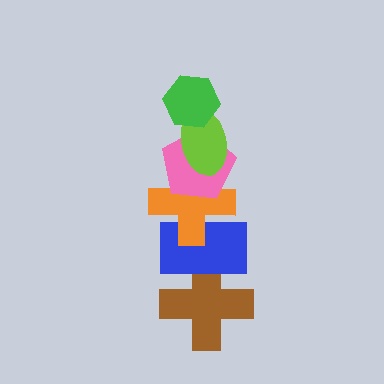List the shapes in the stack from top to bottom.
From top to bottom: the green hexagon, the lime ellipse, the pink pentagon, the orange cross, the blue rectangle, the brown cross.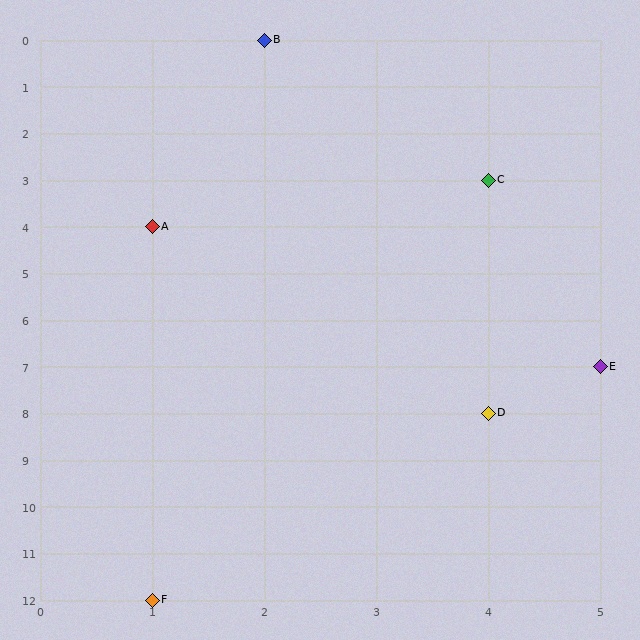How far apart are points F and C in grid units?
Points F and C are 3 columns and 9 rows apart (about 9.5 grid units diagonally).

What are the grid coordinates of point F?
Point F is at grid coordinates (1, 12).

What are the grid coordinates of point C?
Point C is at grid coordinates (4, 3).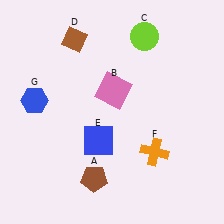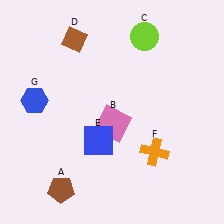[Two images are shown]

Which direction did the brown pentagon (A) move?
The brown pentagon (A) moved left.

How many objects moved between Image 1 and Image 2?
2 objects moved between the two images.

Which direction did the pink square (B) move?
The pink square (B) moved down.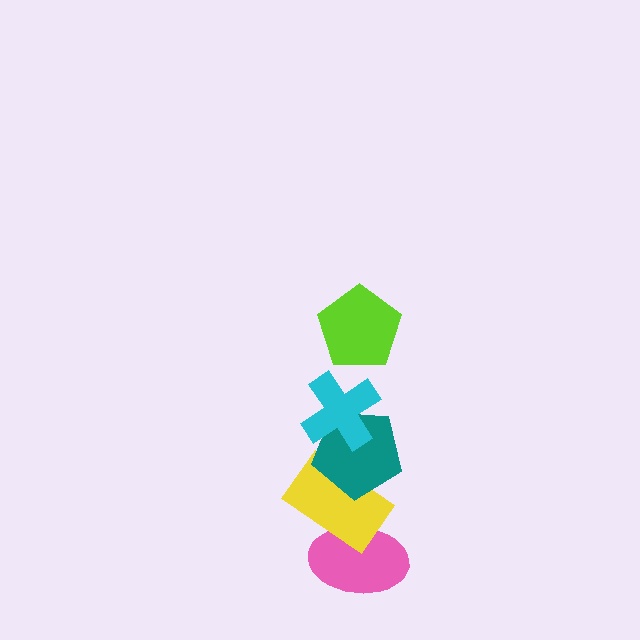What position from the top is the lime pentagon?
The lime pentagon is 1st from the top.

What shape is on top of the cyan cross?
The lime pentagon is on top of the cyan cross.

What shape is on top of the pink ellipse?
The yellow rectangle is on top of the pink ellipse.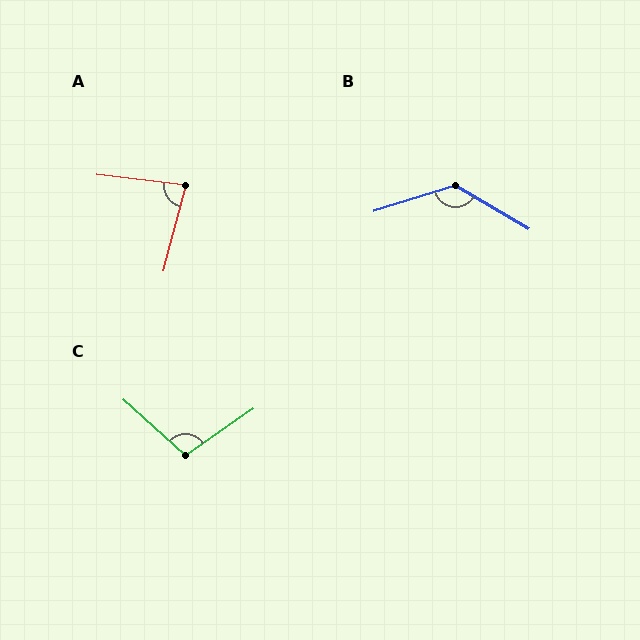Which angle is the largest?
B, at approximately 132 degrees.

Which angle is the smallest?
A, at approximately 82 degrees.